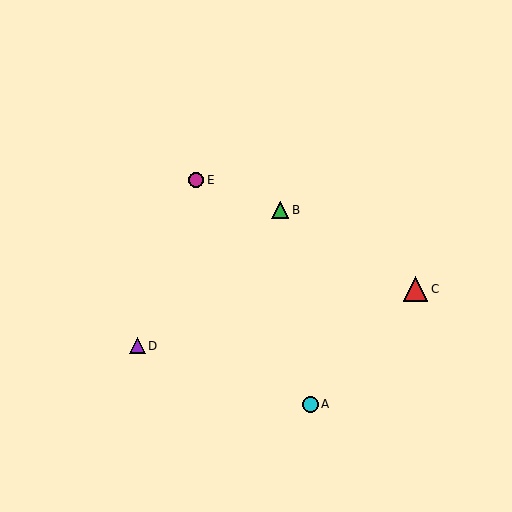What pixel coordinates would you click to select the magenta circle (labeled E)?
Click at (196, 180) to select the magenta circle E.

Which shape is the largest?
The red triangle (labeled C) is the largest.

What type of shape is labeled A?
Shape A is a cyan circle.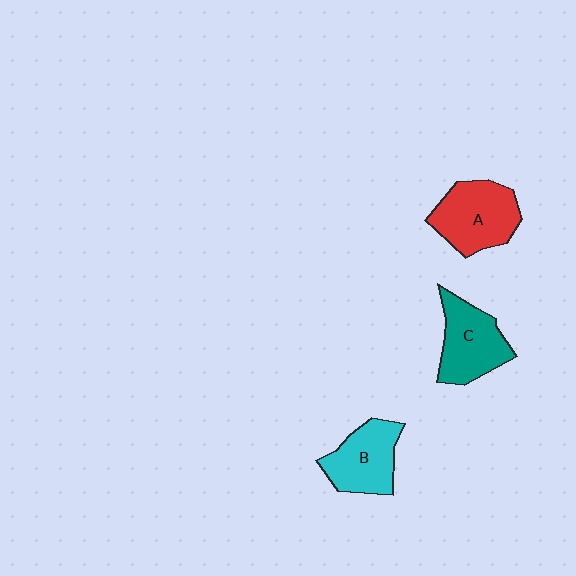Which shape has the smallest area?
Shape B (cyan).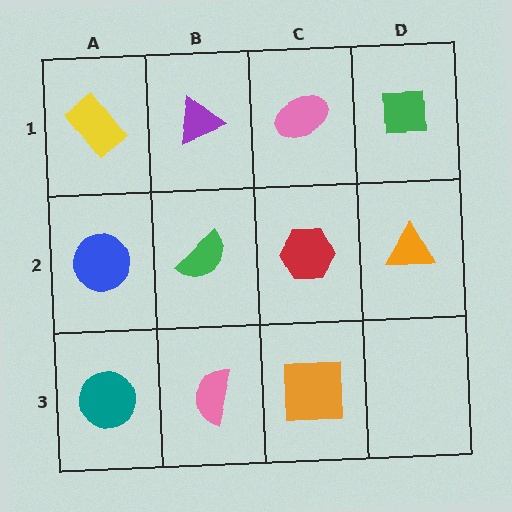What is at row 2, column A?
A blue circle.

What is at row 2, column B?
A green semicircle.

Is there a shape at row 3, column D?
No, that cell is empty.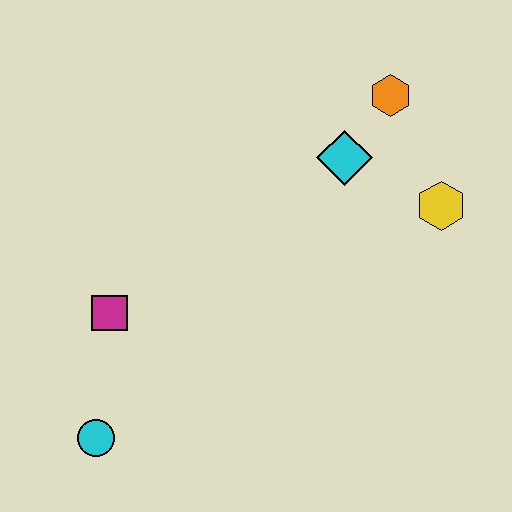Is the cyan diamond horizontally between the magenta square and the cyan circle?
No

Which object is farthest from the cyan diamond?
The cyan circle is farthest from the cyan diamond.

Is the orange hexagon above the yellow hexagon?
Yes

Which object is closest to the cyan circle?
The magenta square is closest to the cyan circle.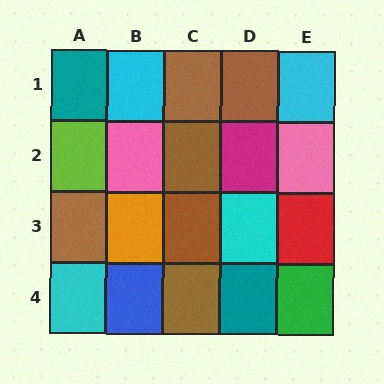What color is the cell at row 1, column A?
Teal.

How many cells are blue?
1 cell is blue.